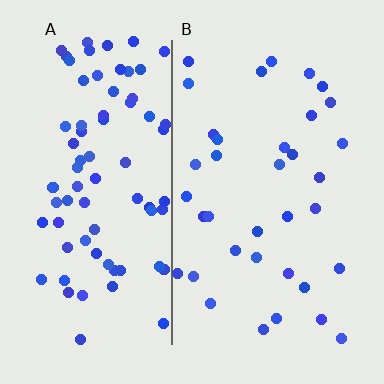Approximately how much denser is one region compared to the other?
Approximately 2.3× — region A over region B.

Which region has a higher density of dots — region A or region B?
A (the left).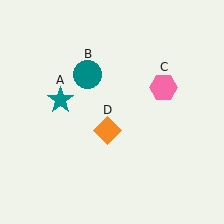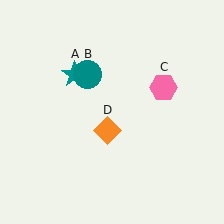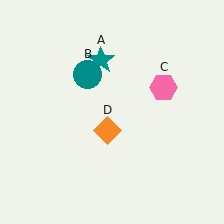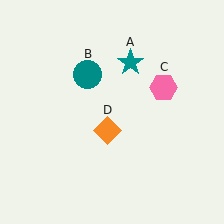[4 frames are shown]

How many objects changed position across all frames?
1 object changed position: teal star (object A).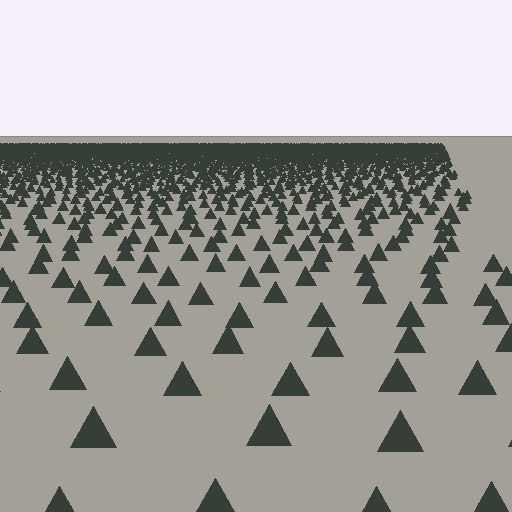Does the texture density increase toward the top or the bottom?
Density increases toward the top.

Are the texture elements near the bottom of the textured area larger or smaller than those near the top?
Larger. Near the bottom, elements are closer to the viewer and appear at a bigger on-screen size.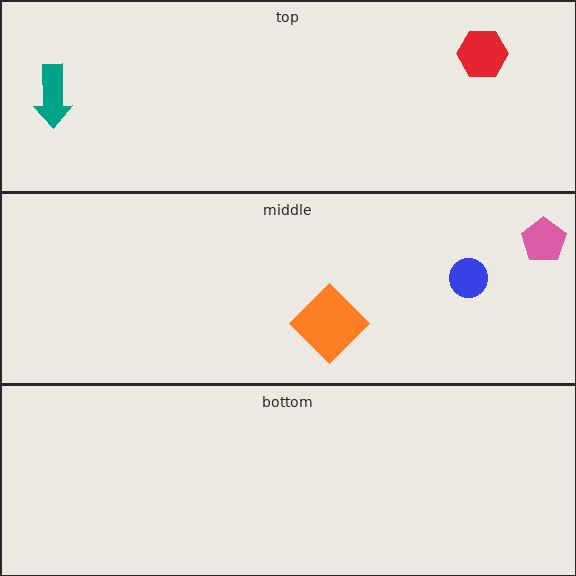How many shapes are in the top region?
2.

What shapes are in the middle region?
The pink pentagon, the orange diamond, the blue circle.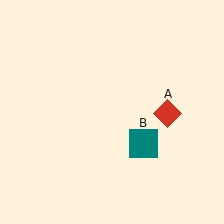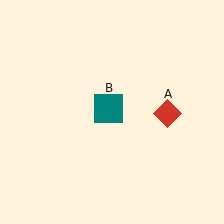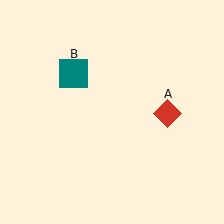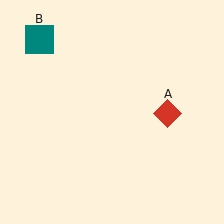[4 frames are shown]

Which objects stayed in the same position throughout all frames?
Red diamond (object A) remained stationary.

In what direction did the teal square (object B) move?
The teal square (object B) moved up and to the left.